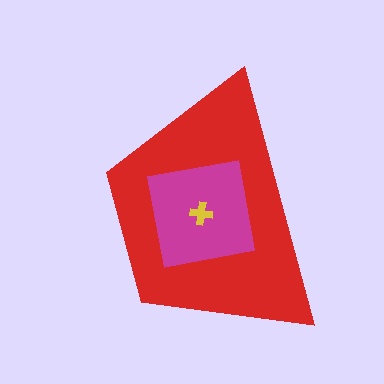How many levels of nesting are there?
3.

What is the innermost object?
The yellow cross.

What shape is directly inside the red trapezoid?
The magenta square.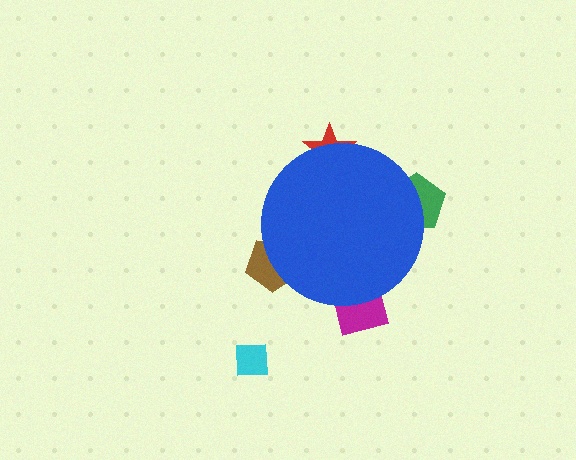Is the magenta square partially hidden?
Yes, the magenta square is partially hidden behind the blue circle.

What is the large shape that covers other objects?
A blue circle.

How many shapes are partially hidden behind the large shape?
4 shapes are partially hidden.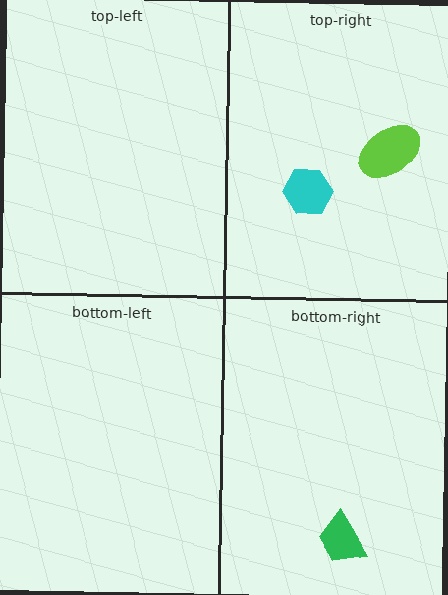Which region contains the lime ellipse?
The top-right region.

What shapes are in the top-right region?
The cyan hexagon, the lime ellipse.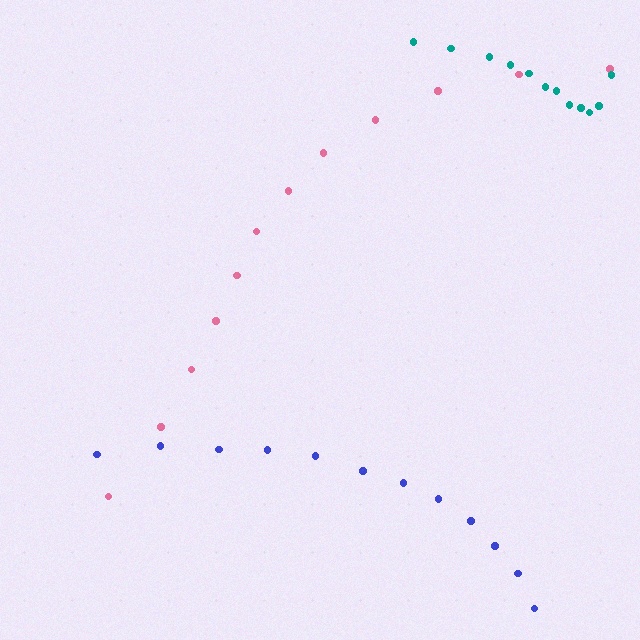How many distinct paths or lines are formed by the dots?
There are 3 distinct paths.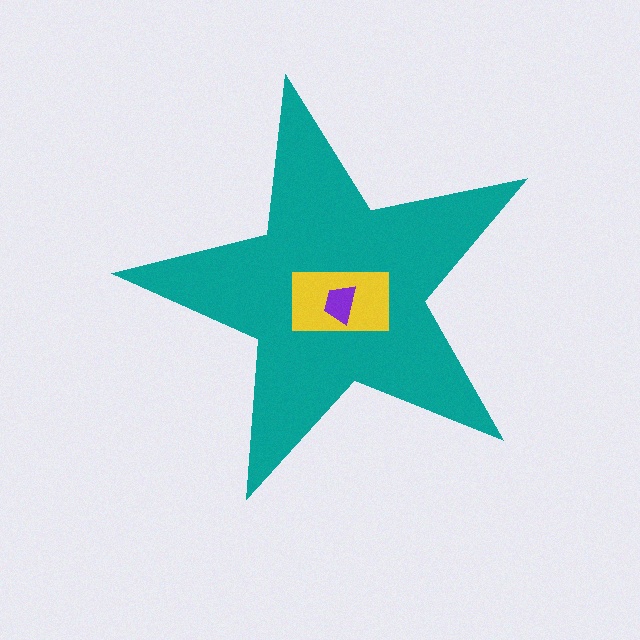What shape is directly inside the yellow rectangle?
The purple trapezoid.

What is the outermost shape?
The teal star.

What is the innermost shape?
The purple trapezoid.